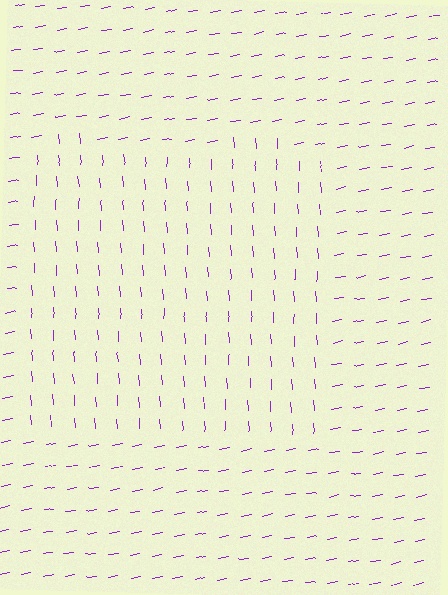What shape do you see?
I see a rectangle.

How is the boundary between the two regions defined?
The boundary is defined purely by a change in line orientation (approximately 84 degrees difference). All lines are the same color and thickness.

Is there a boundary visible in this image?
Yes, there is a texture boundary formed by a change in line orientation.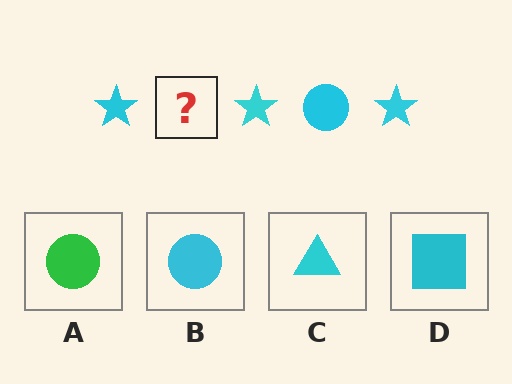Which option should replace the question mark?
Option B.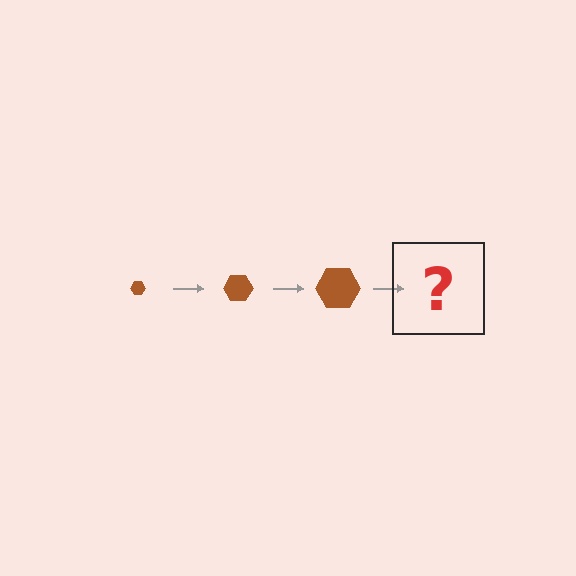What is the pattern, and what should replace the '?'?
The pattern is that the hexagon gets progressively larger each step. The '?' should be a brown hexagon, larger than the previous one.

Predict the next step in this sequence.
The next step is a brown hexagon, larger than the previous one.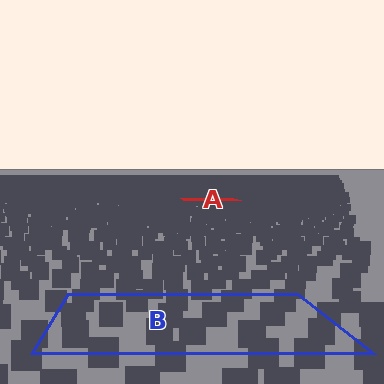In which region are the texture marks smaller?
The texture marks are smaller in region A, because it is farther away.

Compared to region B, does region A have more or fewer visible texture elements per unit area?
Region A has more texture elements per unit area — they are packed more densely because it is farther away.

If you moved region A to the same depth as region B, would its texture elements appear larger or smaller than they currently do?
They would appear larger. At a closer depth, the same texture elements are projected at a bigger on-screen size.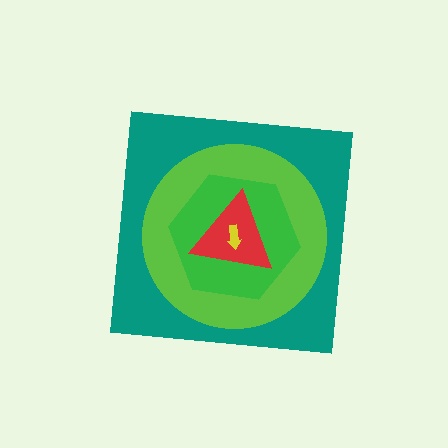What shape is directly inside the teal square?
The lime circle.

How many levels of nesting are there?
5.